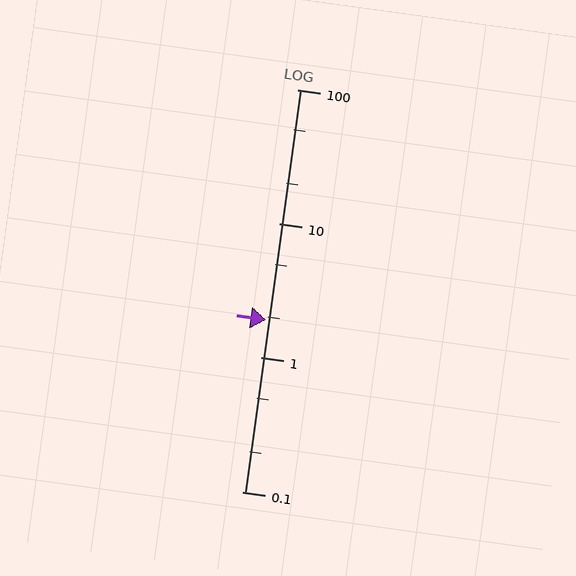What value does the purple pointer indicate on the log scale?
The pointer indicates approximately 1.9.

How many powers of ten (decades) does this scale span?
The scale spans 3 decades, from 0.1 to 100.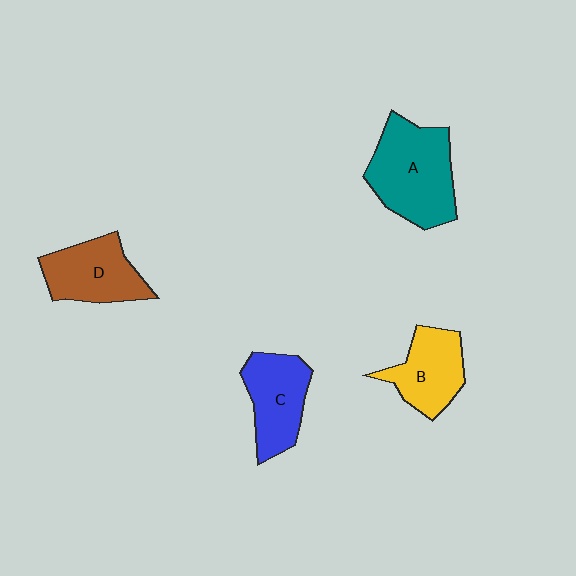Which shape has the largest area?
Shape A (teal).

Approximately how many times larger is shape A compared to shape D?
Approximately 1.4 times.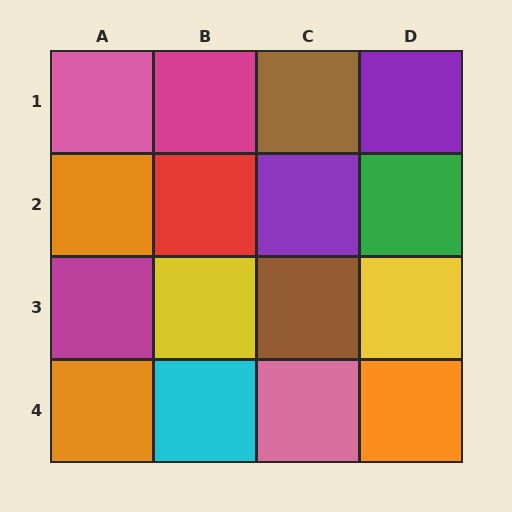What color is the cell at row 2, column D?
Green.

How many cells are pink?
2 cells are pink.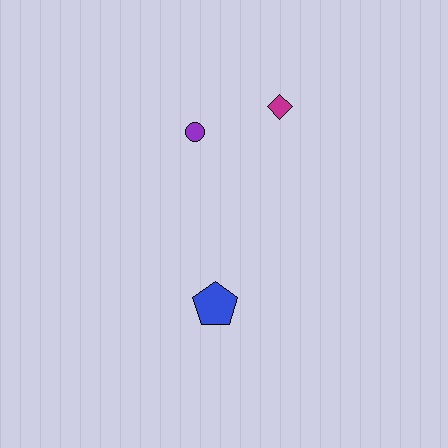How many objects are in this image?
There are 3 objects.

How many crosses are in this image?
There are no crosses.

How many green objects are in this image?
There are no green objects.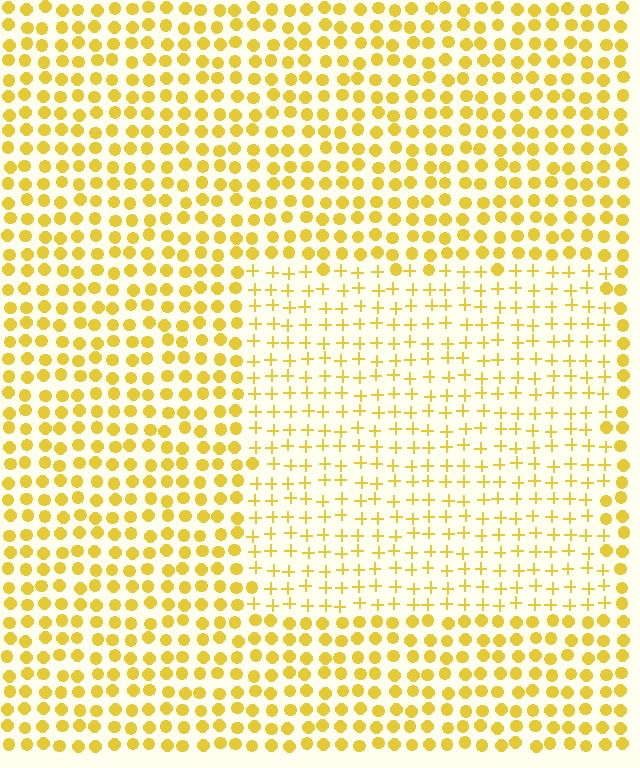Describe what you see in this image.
The image is filled with small yellow elements arranged in a uniform grid. A rectangle-shaped region contains plus signs, while the surrounding area contains circles. The boundary is defined purely by the change in element shape.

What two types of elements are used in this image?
The image uses plus signs inside the rectangle region and circles outside it.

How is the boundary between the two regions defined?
The boundary is defined by a change in element shape: plus signs inside vs. circles outside. All elements share the same color and spacing.